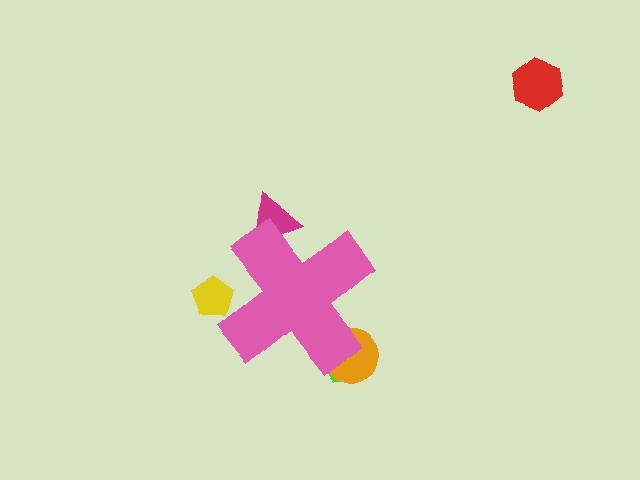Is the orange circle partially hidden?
Yes, the orange circle is partially hidden behind the pink cross.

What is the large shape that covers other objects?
A pink cross.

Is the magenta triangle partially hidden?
Yes, the magenta triangle is partially hidden behind the pink cross.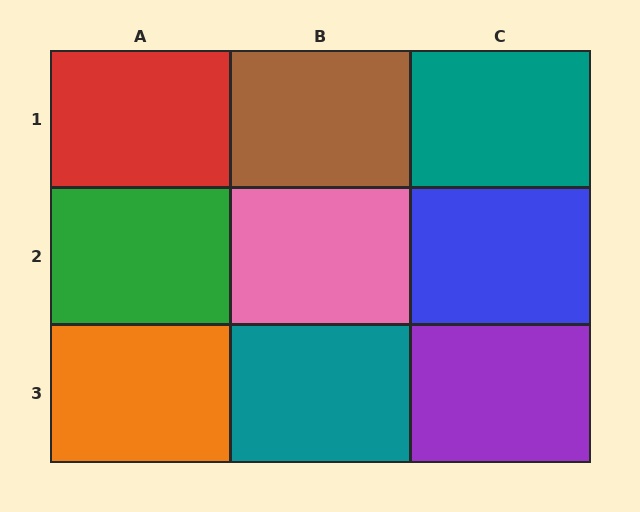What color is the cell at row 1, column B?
Brown.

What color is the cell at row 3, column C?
Purple.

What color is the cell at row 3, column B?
Teal.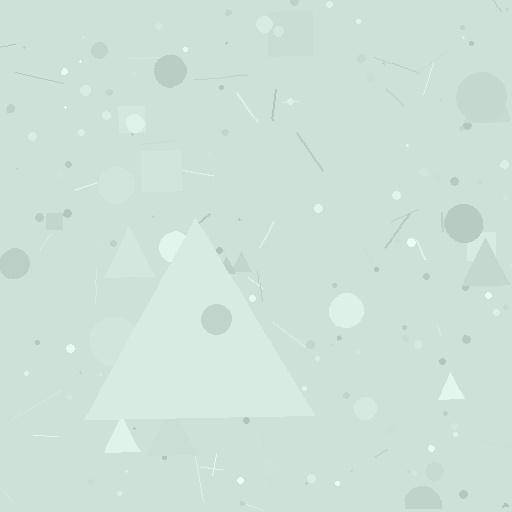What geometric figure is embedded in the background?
A triangle is embedded in the background.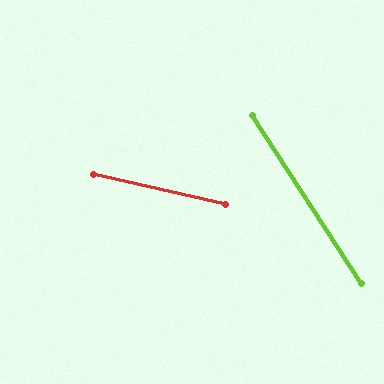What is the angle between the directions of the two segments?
Approximately 44 degrees.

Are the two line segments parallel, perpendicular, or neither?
Neither parallel nor perpendicular — they differ by about 44°.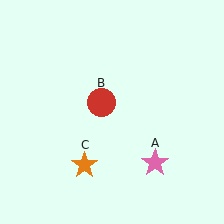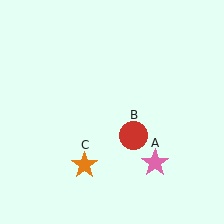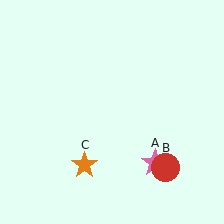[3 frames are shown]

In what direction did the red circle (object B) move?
The red circle (object B) moved down and to the right.